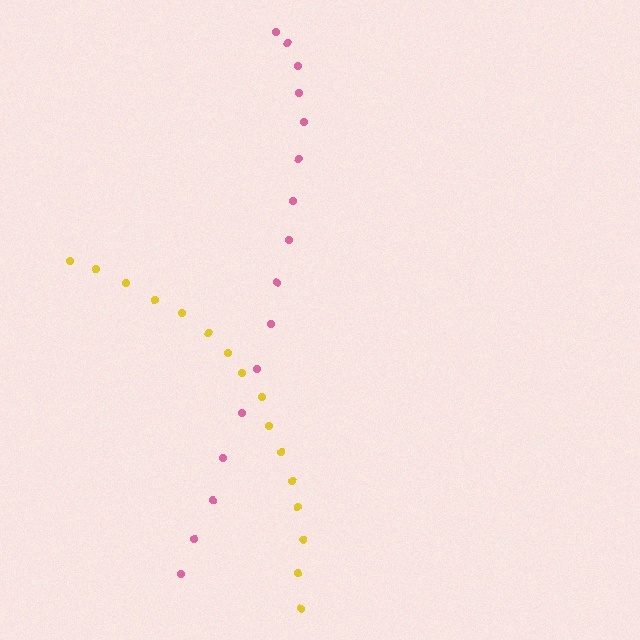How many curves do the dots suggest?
There are 2 distinct paths.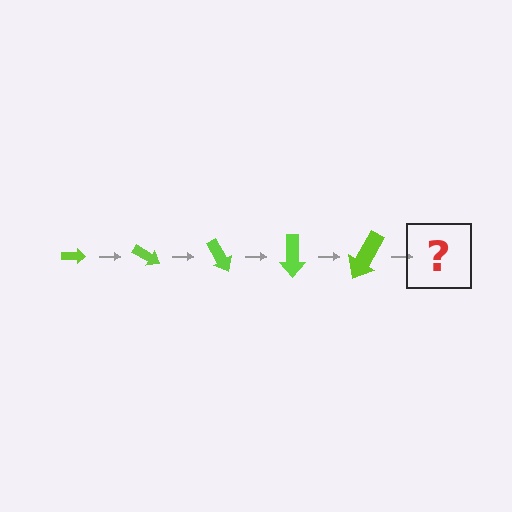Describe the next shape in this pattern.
It should be an arrow, larger than the previous one and rotated 150 degrees from the start.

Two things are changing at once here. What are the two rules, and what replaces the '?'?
The two rules are that the arrow grows larger each step and it rotates 30 degrees each step. The '?' should be an arrow, larger than the previous one and rotated 150 degrees from the start.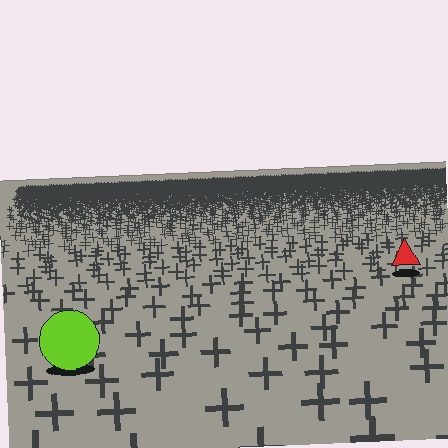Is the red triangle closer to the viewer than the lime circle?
No. The lime circle is closer — you can tell from the texture gradient: the ground texture is coarser near it.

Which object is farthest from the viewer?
The red triangle is farthest from the viewer. It appears smaller and the ground texture around it is denser.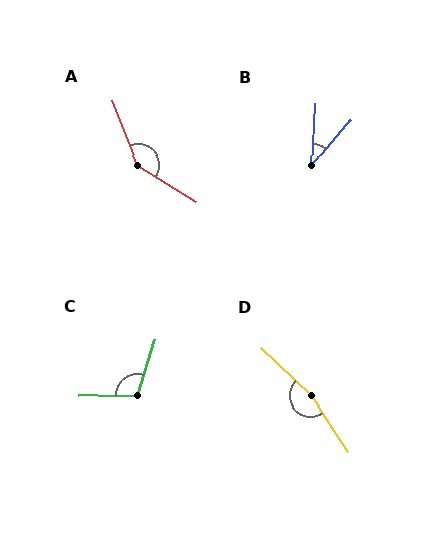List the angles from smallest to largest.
B (37°), C (110°), A (144°), D (167°).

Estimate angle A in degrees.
Approximately 144 degrees.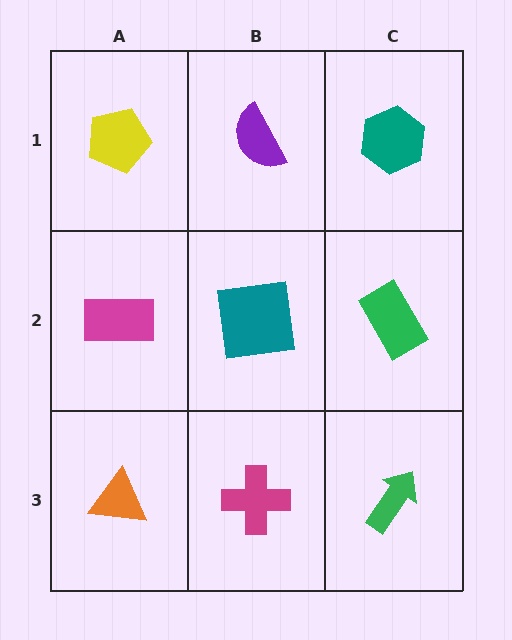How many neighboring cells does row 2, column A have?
3.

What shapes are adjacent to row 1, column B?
A teal square (row 2, column B), a yellow pentagon (row 1, column A), a teal hexagon (row 1, column C).